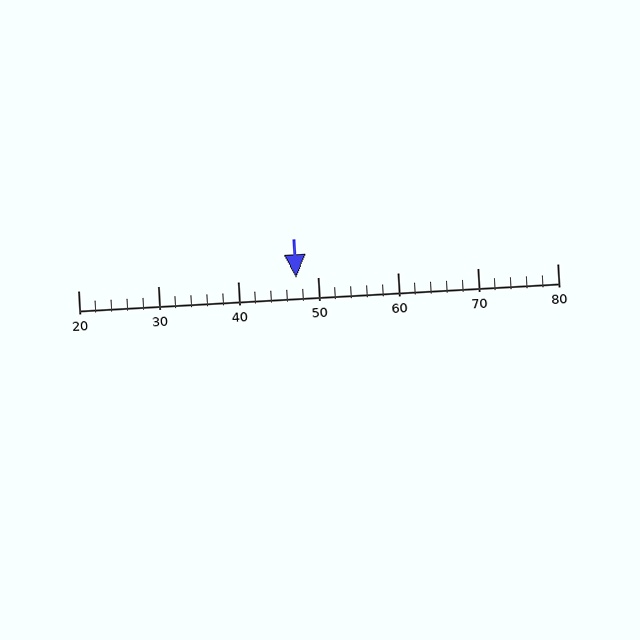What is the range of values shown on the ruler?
The ruler shows values from 20 to 80.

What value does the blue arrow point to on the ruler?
The blue arrow points to approximately 47.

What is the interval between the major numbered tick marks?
The major tick marks are spaced 10 units apart.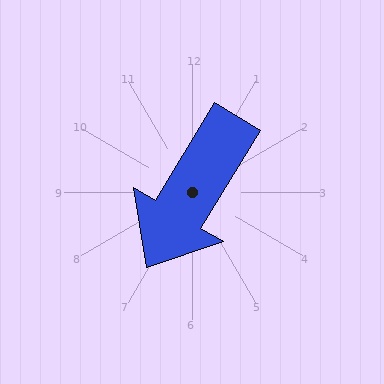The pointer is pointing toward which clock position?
Roughly 7 o'clock.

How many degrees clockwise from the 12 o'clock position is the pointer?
Approximately 211 degrees.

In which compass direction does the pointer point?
Southwest.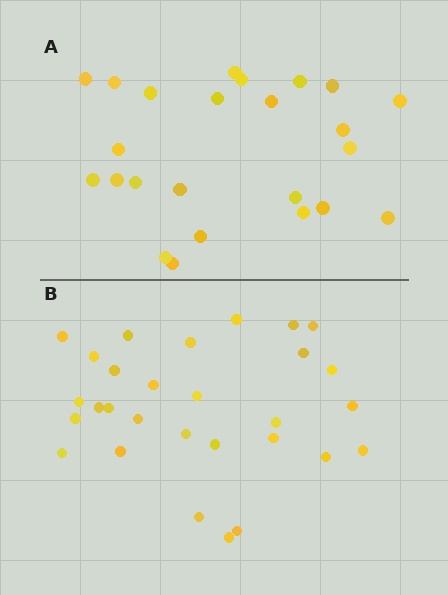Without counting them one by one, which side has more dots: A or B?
Region B (the bottom region) has more dots.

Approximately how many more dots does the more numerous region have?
Region B has about 5 more dots than region A.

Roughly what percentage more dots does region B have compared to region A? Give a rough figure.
About 20% more.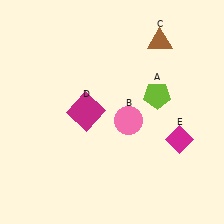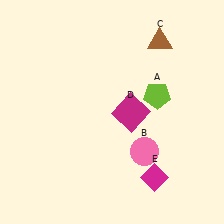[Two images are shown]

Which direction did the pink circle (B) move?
The pink circle (B) moved down.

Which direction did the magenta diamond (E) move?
The magenta diamond (E) moved down.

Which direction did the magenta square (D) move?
The magenta square (D) moved right.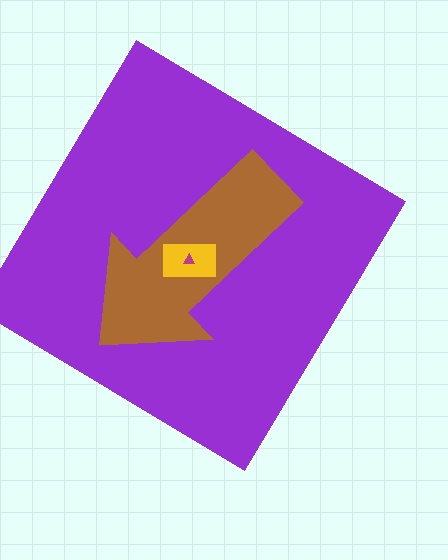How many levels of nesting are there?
4.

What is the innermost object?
The magenta triangle.